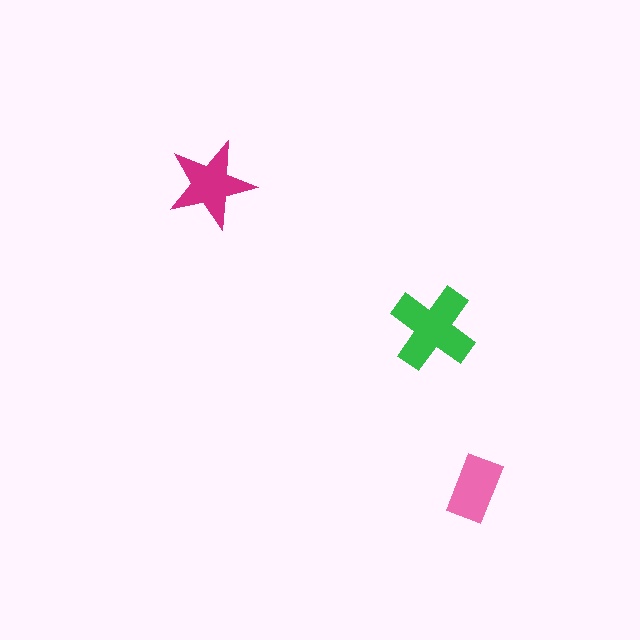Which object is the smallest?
The pink rectangle.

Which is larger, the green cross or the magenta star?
The green cross.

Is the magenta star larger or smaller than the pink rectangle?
Larger.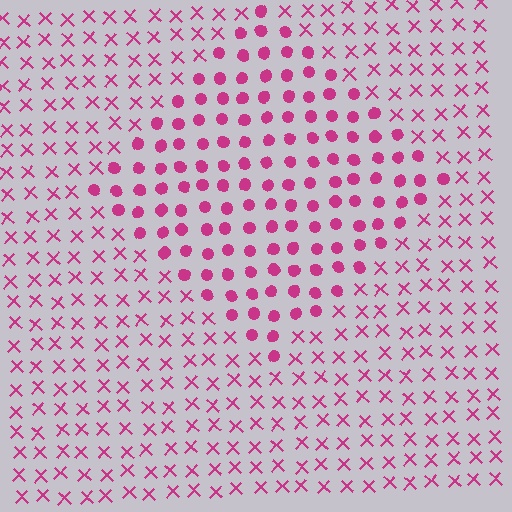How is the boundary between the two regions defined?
The boundary is defined by a change in element shape: circles inside vs. X marks outside. All elements share the same color and spacing.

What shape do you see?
I see a diamond.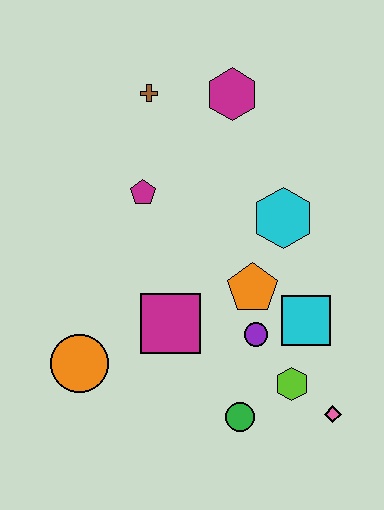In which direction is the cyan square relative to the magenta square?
The cyan square is to the right of the magenta square.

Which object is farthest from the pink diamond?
The brown cross is farthest from the pink diamond.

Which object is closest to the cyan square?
The purple circle is closest to the cyan square.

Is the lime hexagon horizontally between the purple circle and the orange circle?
No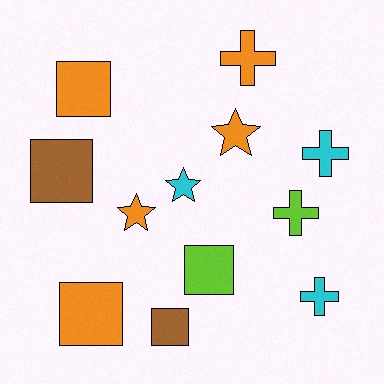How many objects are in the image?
There are 12 objects.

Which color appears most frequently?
Orange, with 5 objects.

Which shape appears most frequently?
Square, with 5 objects.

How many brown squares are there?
There are 2 brown squares.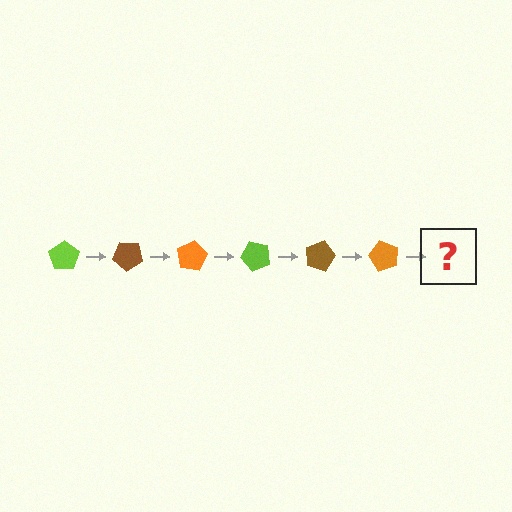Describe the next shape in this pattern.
It should be a lime pentagon, rotated 240 degrees from the start.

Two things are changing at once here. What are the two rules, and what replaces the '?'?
The two rules are that it rotates 40 degrees each step and the color cycles through lime, brown, and orange. The '?' should be a lime pentagon, rotated 240 degrees from the start.